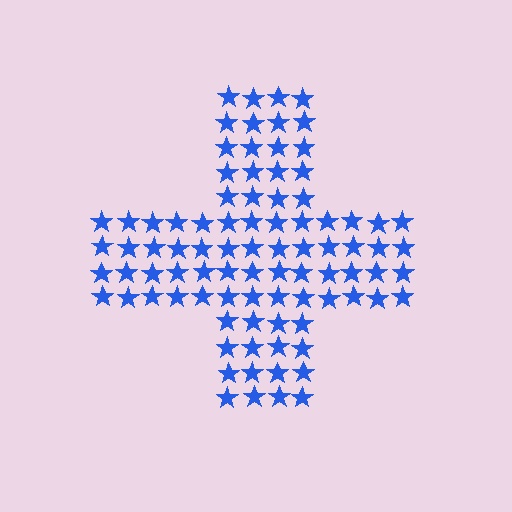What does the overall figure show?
The overall figure shows a cross.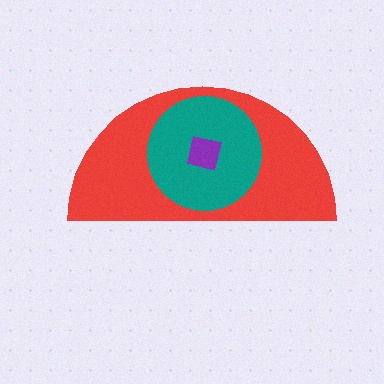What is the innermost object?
The purple square.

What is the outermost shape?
The red semicircle.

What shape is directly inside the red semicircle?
The teal circle.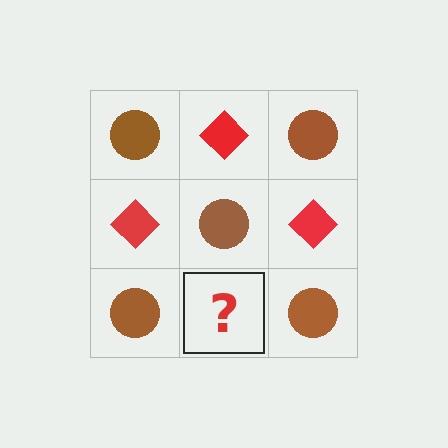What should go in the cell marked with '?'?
The missing cell should contain a red diamond.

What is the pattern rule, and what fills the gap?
The rule is that it alternates brown circle and red diamond in a checkerboard pattern. The gap should be filled with a red diamond.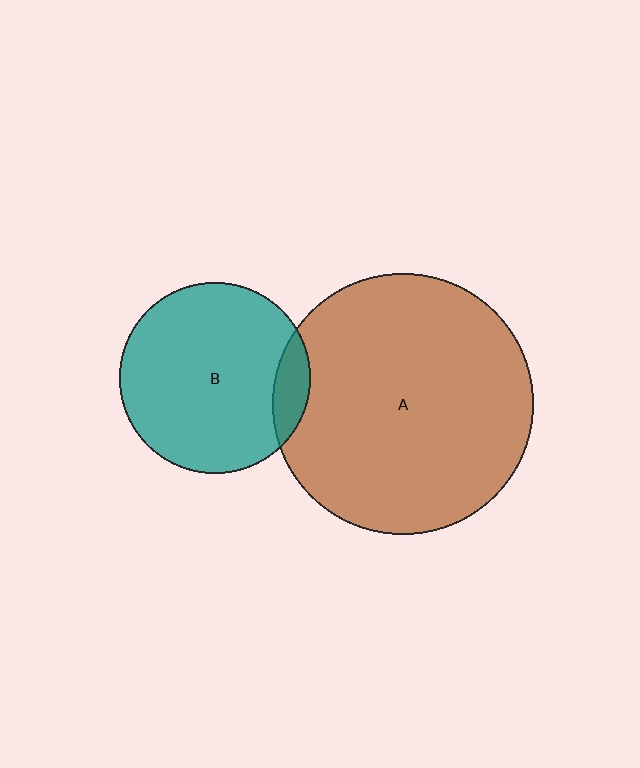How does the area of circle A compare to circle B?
Approximately 1.9 times.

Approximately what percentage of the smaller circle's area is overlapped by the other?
Approximately 10%.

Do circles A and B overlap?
Yes.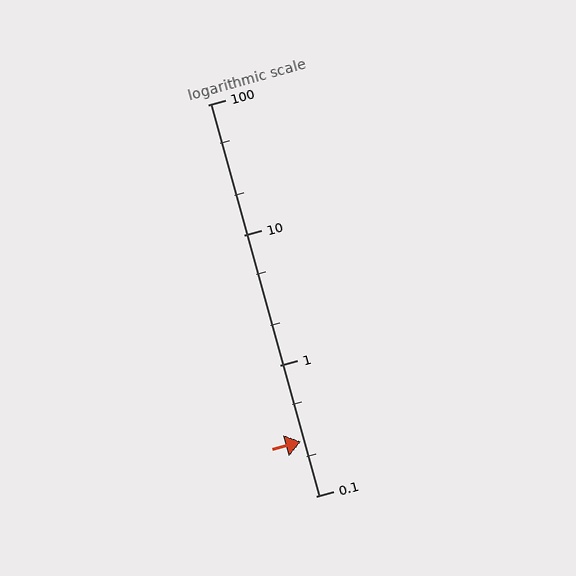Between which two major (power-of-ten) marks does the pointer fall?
The pointer is between 0.1 and 1.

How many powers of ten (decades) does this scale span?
The scale spans 3 decades, from 0.1 to 100.